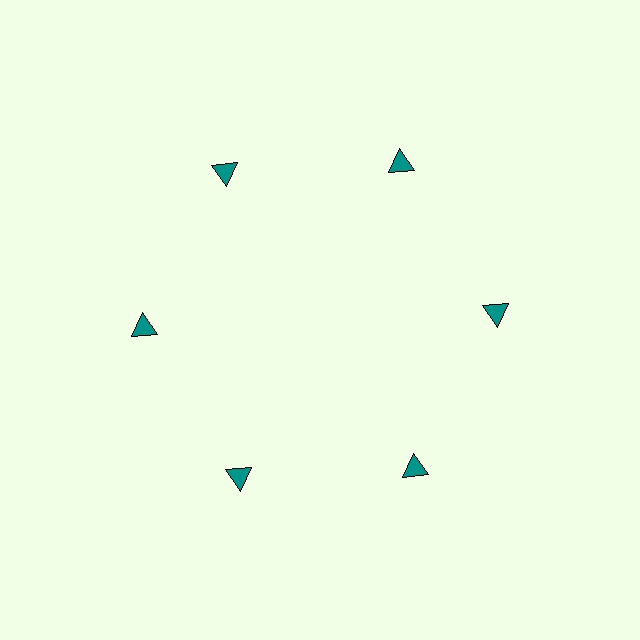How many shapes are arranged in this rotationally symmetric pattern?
There are 6 shapes, arranged in 6 groups of 1.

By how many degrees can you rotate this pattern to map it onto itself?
The pattern maps onto itself every 60 degrees of rotation.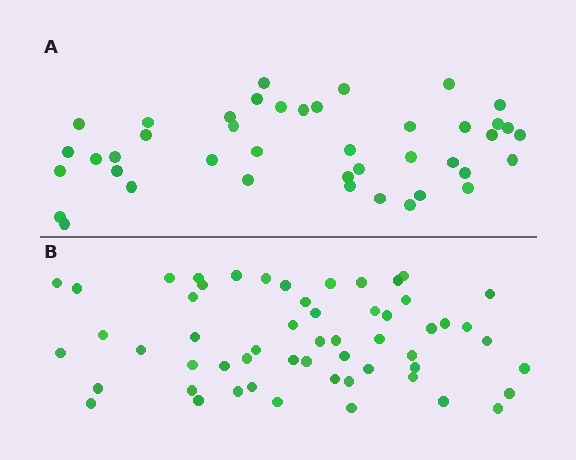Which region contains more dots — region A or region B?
Region B (the bottom region) has more dots.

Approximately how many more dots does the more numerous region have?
Region B has approximately 15 more dots than region A.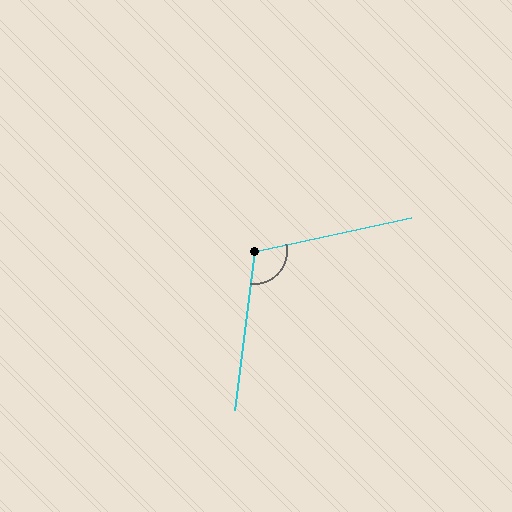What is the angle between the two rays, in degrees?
Approximately 109 degrees.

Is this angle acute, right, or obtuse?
It is obtuse.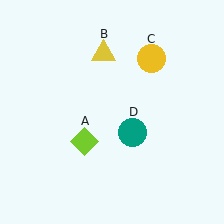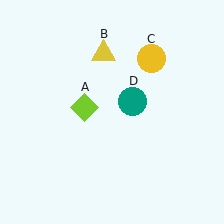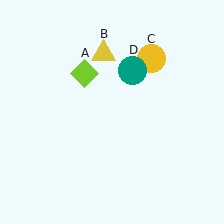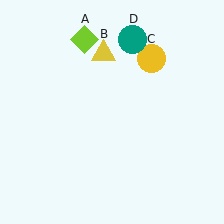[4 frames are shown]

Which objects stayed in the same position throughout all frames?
Yellow triangle (object B) and yellow circle (object C) remained stationary.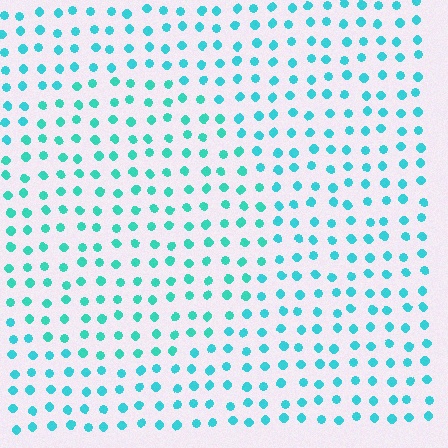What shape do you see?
I see a circle.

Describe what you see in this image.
The image is filled with small cyan elements in a uniform arrangement. A circle-shaped region is visible where the elements are tinted to a slightly different hue, forming a subtle color boundary.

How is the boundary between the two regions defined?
The boundary is defined purely by a slight shift in hue (about 15 degrees). Spacing, size, and orientation are identical on both sides.